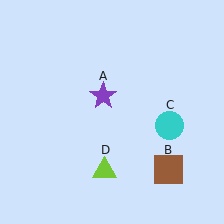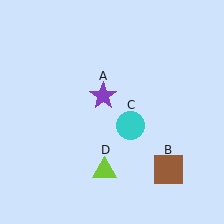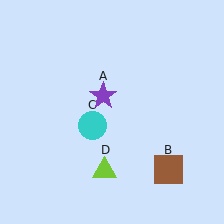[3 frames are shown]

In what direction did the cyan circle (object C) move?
The cyan circle (object C) moved left.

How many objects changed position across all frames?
1 object changed position: cyan circle (object C).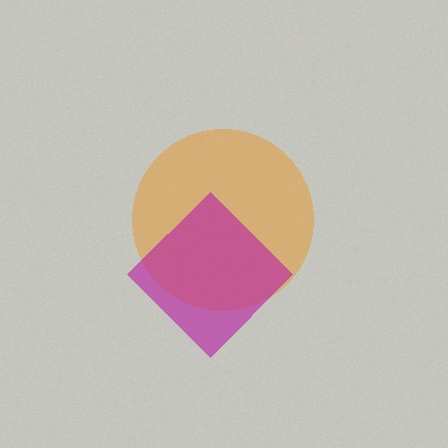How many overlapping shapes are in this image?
There are 2 overlapping shapes in the image.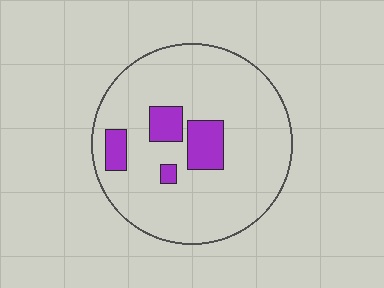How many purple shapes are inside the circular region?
4.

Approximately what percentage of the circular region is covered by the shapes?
Approximately 15%.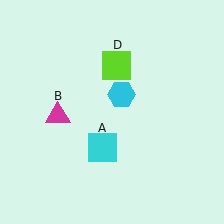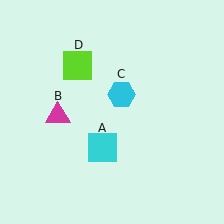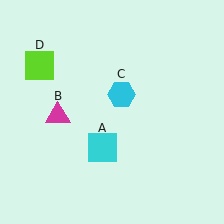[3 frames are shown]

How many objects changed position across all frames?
1 object changed position: lime square (object D).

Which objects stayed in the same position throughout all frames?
Cyan square (object A) and magenta triangle (object B) and cyan hexagon (object C) remained stationary.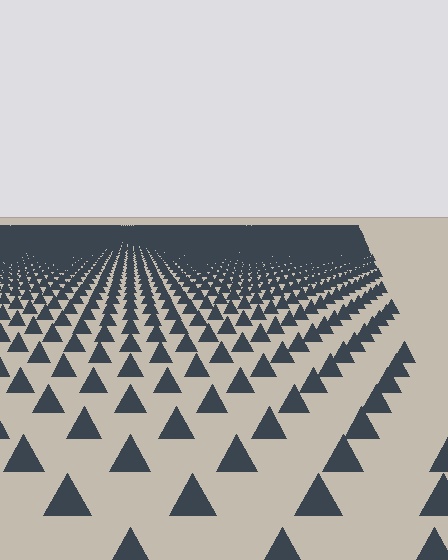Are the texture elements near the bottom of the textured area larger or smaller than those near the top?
Larger. Near the bottom, elements are closer to the viewer and appear at a bigger on-screen size.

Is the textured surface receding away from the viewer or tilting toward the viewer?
The surface is receding away from the viewer. Texture elements get smaller and denser toward the top.